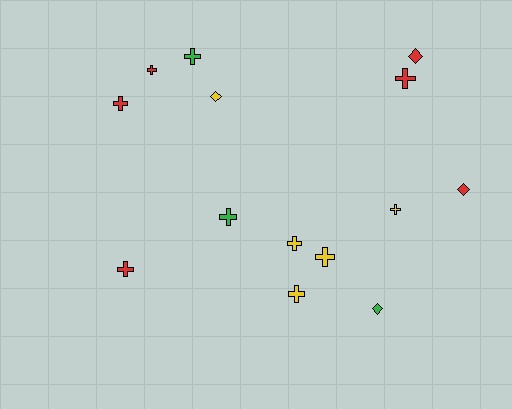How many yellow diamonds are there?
There is 1 yellow diamond.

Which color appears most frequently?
Red, with 6 objects.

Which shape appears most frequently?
Cross, with 10 objects.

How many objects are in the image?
There are 14 objects.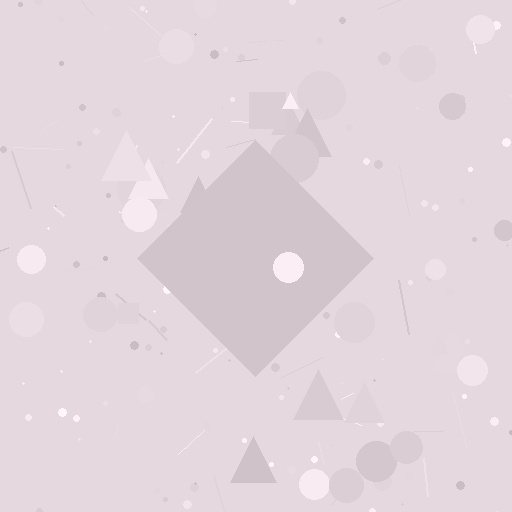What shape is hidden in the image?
A diamond is hidden in the image.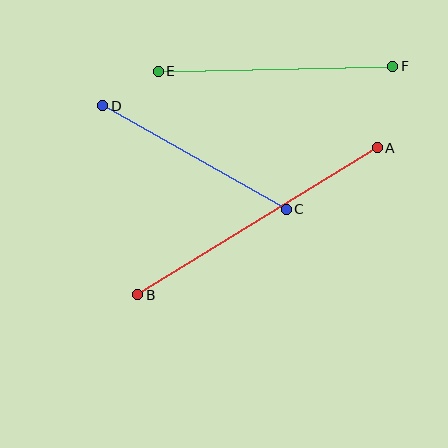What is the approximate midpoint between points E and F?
The midpoint is at approximately (275, 69) pixels.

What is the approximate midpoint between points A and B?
The midpoint is at approximately (257, 221) pixels.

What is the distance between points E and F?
The distance is approximately 235 pixels.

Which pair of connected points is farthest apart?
Points A and B are farthest apart.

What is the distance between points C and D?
The distance is approximately 210 pixels.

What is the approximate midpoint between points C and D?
The midpoint is at approximately (195, 157) pixels.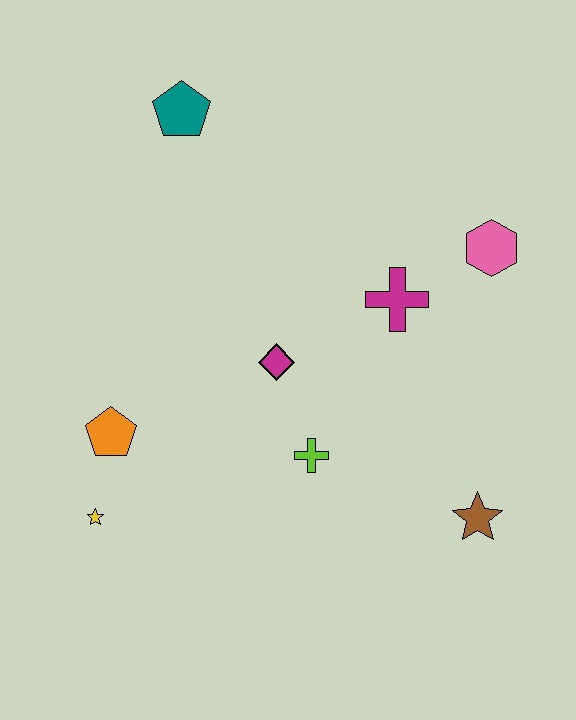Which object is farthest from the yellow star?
The pink hexagon is farthest from the yellow star.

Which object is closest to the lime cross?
The magenta diamond is closest to the lime cross.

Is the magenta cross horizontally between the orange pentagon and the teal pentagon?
No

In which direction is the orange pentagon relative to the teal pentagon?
The orange pentagon is below the teal pentagon.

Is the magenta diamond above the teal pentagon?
No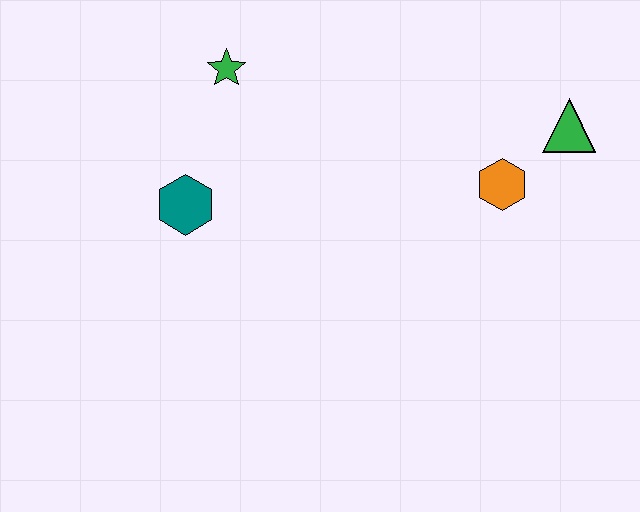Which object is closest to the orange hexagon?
The green triangle is closest to the orange hexagon.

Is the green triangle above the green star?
No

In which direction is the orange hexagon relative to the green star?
The orange hexagon is to the right of the green star.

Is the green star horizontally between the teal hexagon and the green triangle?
Yes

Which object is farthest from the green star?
The green triangle is farthest from the green star.